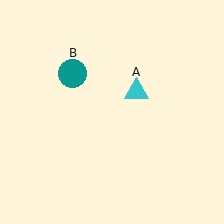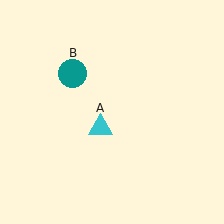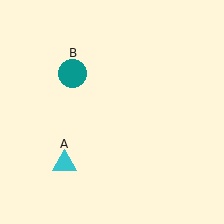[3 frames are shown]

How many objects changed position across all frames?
1 object changed position: cyan triangle (object A).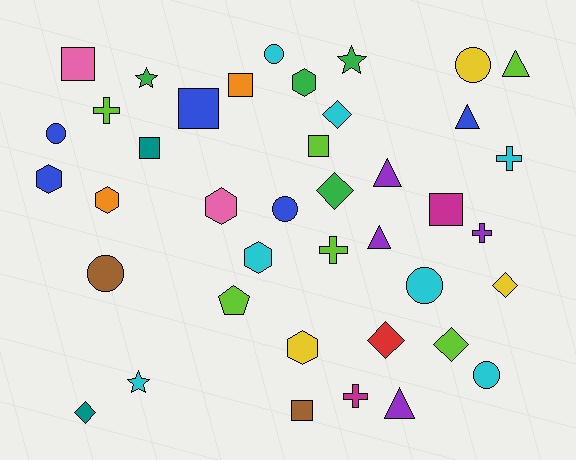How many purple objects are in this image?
There are 4 purple objects.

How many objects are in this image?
There are 40 objects.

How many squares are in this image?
There are 7 squares.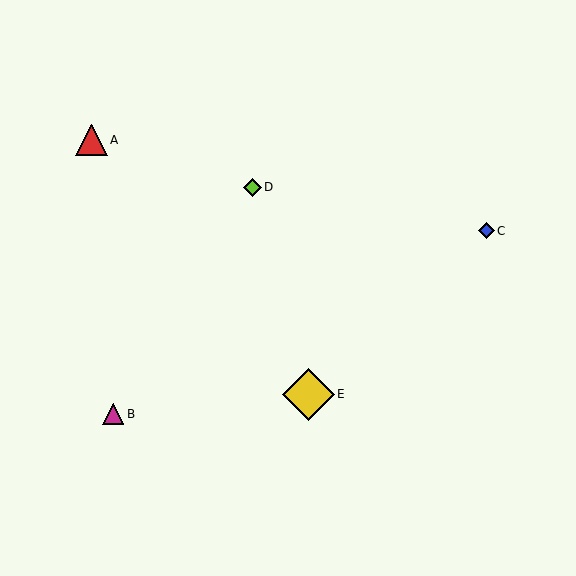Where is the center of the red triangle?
The center of the red triangle is at (91, 140).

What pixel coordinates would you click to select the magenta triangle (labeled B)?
Click at (113, 414) to select the magenta triangle B.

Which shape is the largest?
The yellow diamond (labeled E) is the largest.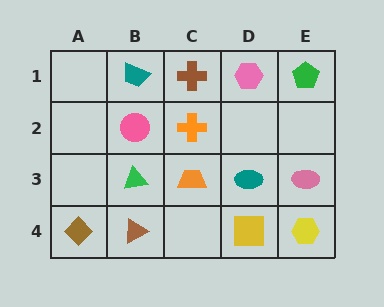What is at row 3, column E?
A pink ellipse.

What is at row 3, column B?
A green triangle.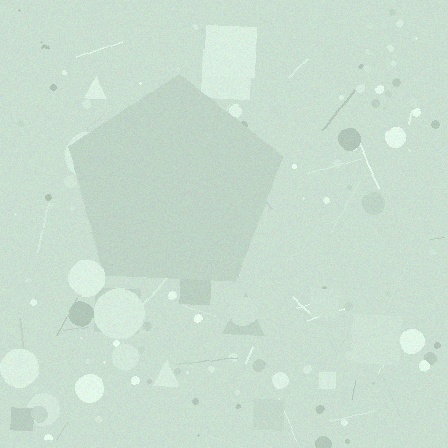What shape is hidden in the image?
A pentagon is hidden in the image.